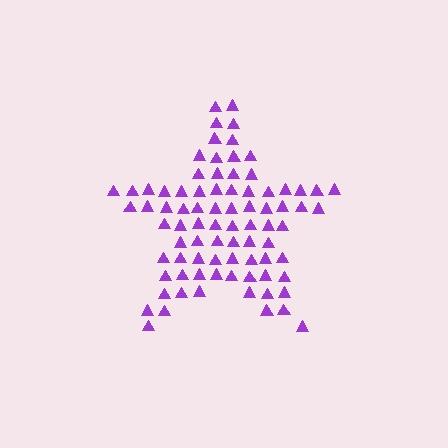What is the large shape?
The large shape is a star.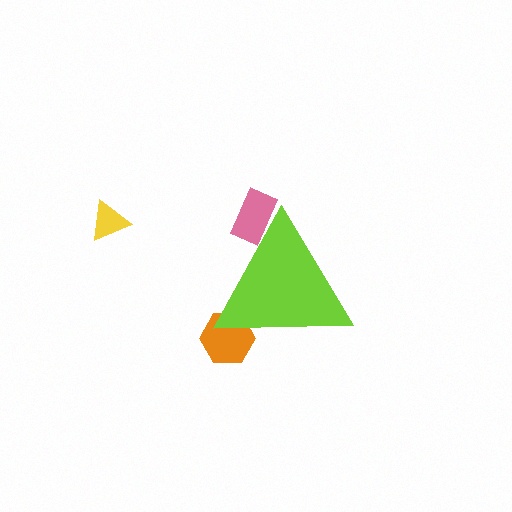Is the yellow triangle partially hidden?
No, the yellow triangle is fully visible.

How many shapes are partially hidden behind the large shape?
2 shapes are partially hidden.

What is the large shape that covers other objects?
A lime triangle.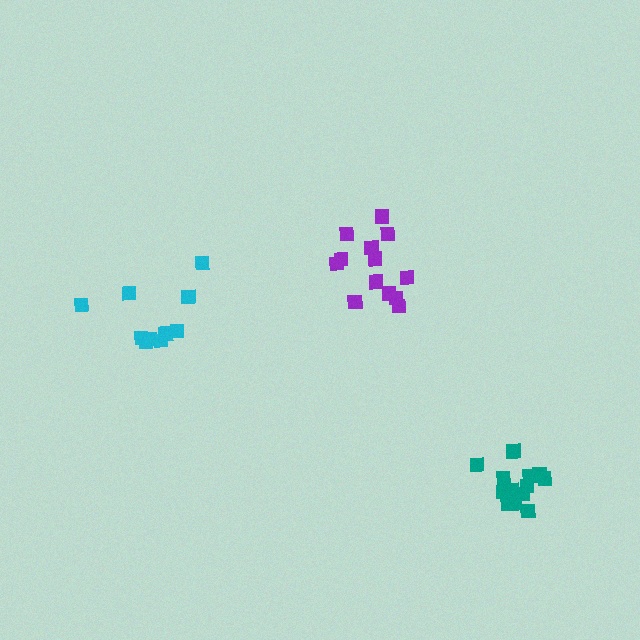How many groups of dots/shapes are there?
There are 3 groups.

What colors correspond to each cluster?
The clusters are colored: cyan, purple, teal.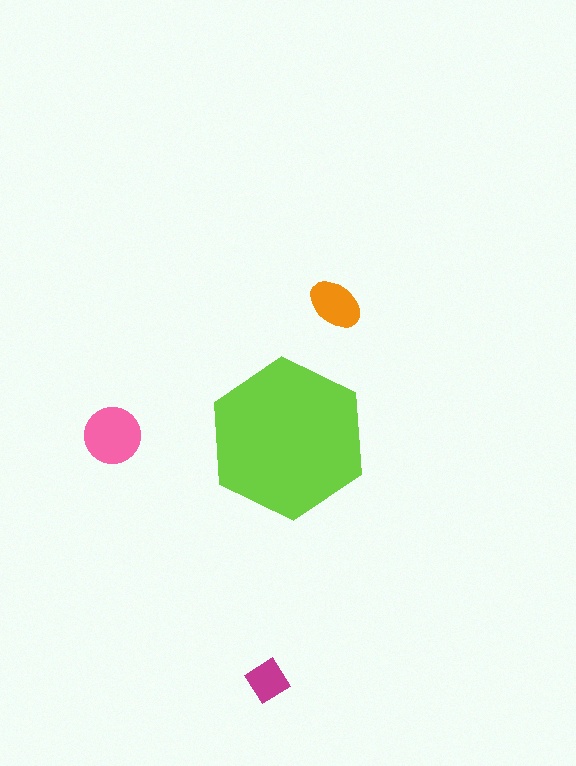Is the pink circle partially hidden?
No, the pink circle is fully visible.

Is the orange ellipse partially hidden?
No, the orange ellipse is fully visible.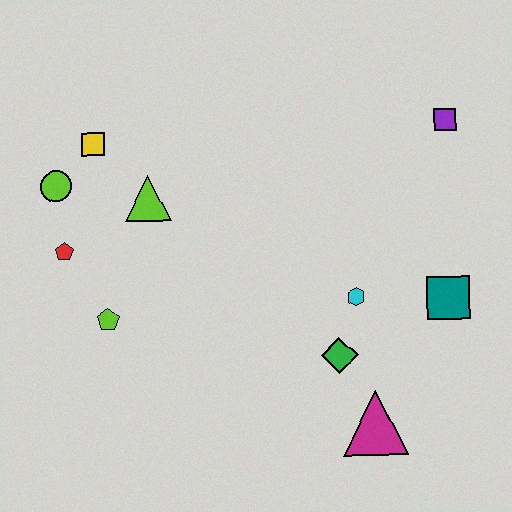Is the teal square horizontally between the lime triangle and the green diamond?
No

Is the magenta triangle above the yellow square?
No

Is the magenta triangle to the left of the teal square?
Yes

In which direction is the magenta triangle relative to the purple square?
The magenta triangle is below the purple square.